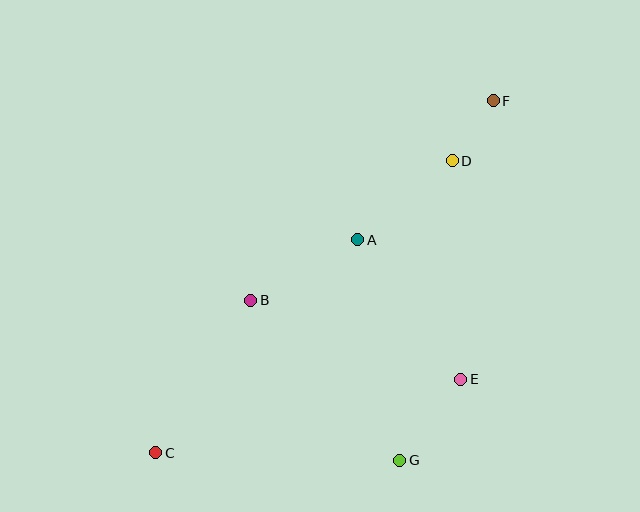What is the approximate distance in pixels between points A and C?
The distance between A and C is approximately 294 pixels.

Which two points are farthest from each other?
Points C and F are farthest from each other.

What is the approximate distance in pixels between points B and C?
The distance between B and C is approximately 179 pixels.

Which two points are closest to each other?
Points D and F are closest to each other.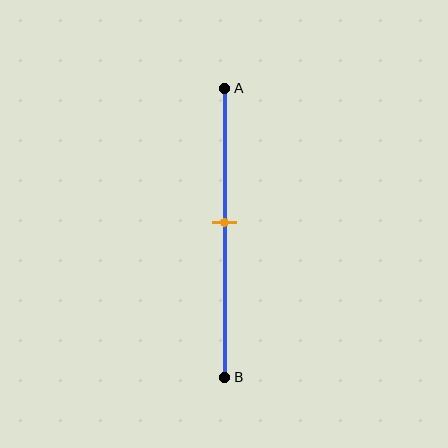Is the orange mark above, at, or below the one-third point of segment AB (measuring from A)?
The orange mark is below the one-third point of segment AB.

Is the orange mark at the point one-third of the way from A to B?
No, the mark is at about 45% from A, not at the 33% one-third point.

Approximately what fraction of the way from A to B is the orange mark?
The orange mark is approximately 45% of the way from A to B.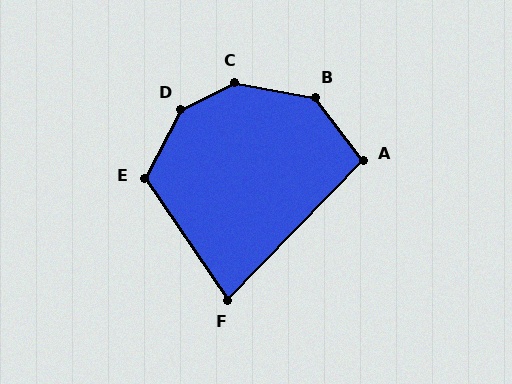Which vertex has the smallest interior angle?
F, at approximately 78 degrees.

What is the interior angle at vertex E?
Approximately 119 degrees (obtuse).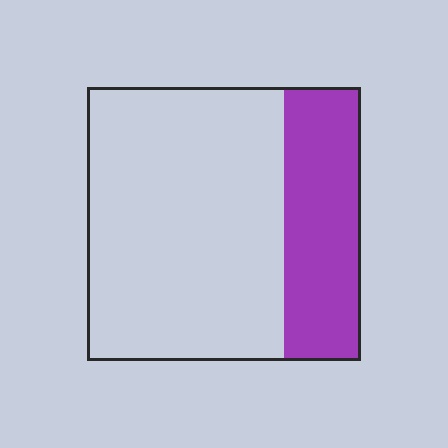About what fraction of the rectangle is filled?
About one quarter (1/4).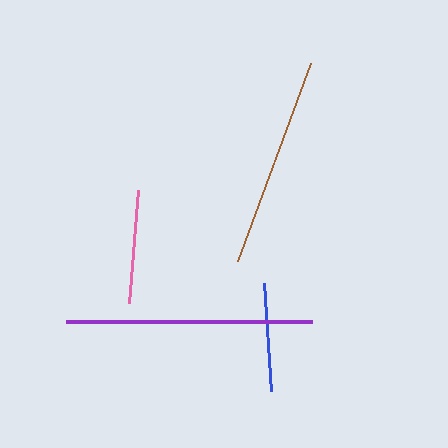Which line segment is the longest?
The purple line is the longest at approximately 246 pixels.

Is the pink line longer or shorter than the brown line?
The brown line is longer than the pink line.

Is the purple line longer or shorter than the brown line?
The purple line is longer than the brown line.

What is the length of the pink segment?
The pink segment is approximately 113 pixels long.